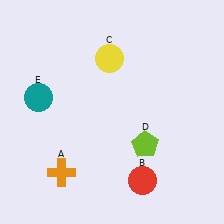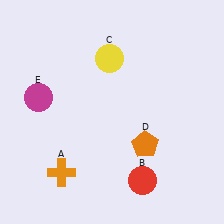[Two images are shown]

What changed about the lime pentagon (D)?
In Image 1, D is lime. In Image 2, it changed to orange.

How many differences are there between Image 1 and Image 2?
There are 2 differences between the two images.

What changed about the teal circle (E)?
In Image 1, E is teal. In Image 2, it changed to magenta.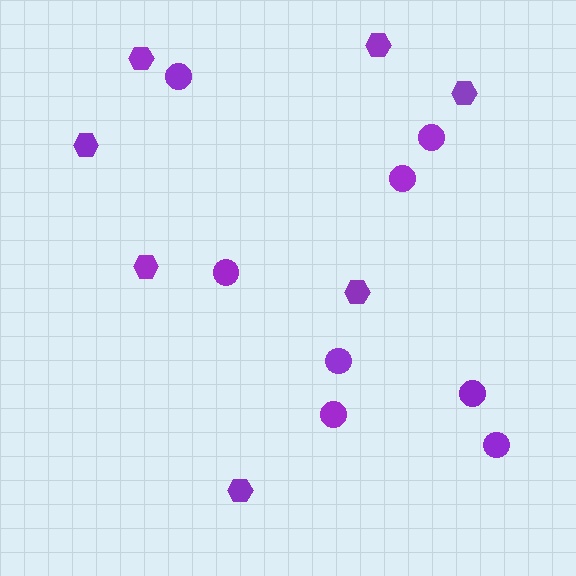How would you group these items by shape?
There are 2 groups: one group of hexagons (7) and one group of circles (8).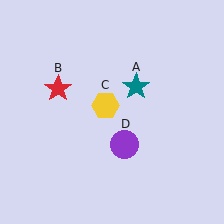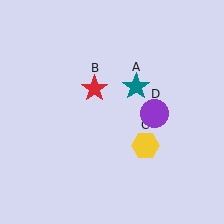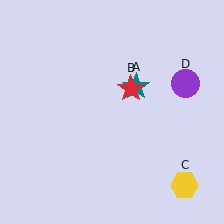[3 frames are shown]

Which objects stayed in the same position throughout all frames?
Teal star (object A) remained stationary.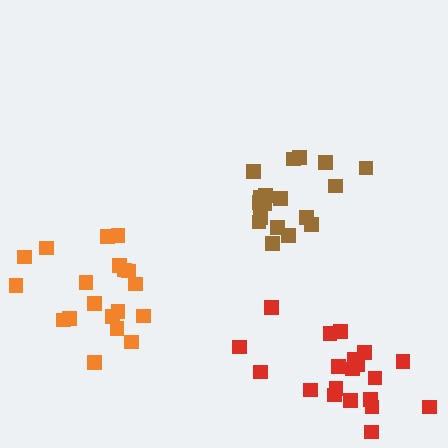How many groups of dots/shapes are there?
There are 3 groups.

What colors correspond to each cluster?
The clusters are colored: red, orange, brown.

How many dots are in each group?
Group 1: 20 dots, Group 2: 19 dots, Group 3: 18 dots (57 total).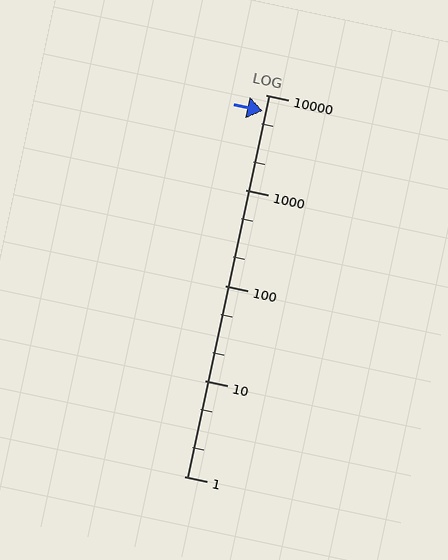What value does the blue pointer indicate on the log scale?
The pointer indicates approximately 6700.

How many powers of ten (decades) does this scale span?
The scale spans 4 decades, from 1 to 10000.